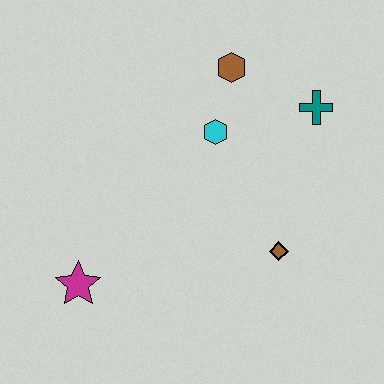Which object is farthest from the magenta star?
The teal cross is farthest from the magenta star.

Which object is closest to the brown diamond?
The cyan hexagon is closest to the brown diamond.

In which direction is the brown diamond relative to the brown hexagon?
The brown diamond is below the brown hexagon.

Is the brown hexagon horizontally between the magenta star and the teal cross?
Yes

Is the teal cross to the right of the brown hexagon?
Yes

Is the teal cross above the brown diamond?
Yes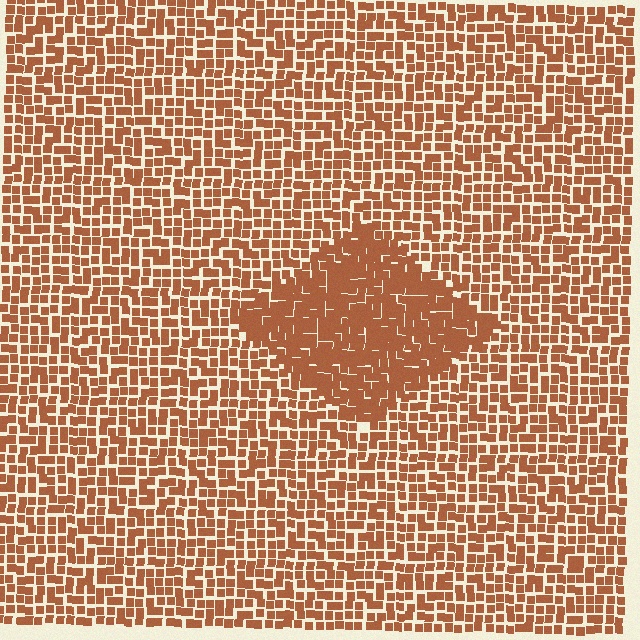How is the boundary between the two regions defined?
The boundary is defined by a change in element density (approximately 1.6x ratio). All elements are the same color, size, and shape.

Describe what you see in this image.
The image contains small brown elements arranged at two different densities. A diamond-shaped region is visible where the elements are more densely packed than the surrounding area.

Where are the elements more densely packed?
The elements are more densely packed inside the diamond boundary.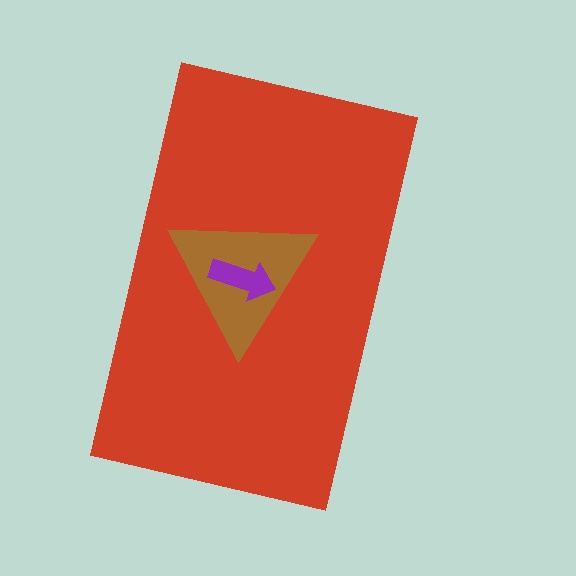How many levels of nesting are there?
3.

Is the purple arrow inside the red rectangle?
Yes.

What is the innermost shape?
The purple arrow.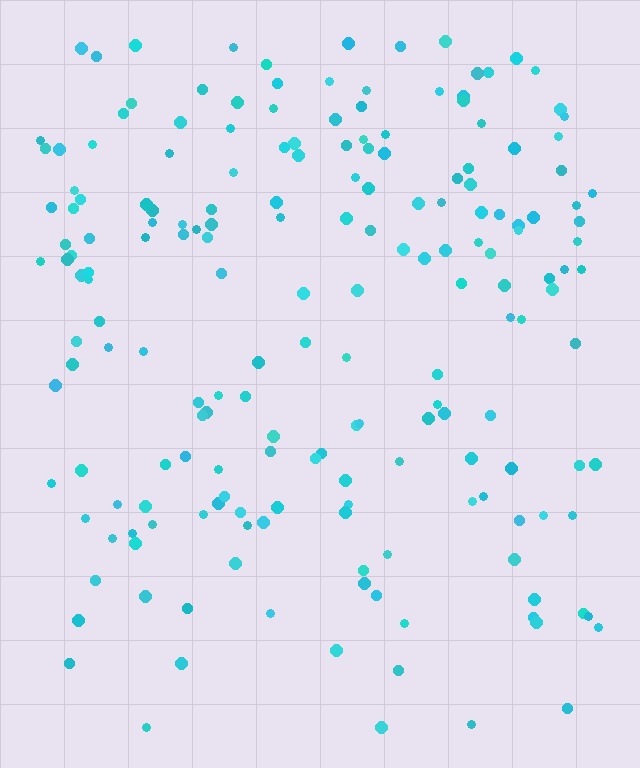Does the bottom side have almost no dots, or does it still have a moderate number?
Still a moderate number, just noticeably fewer than the top.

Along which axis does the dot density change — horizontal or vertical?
Vertical.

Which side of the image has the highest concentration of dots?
The top.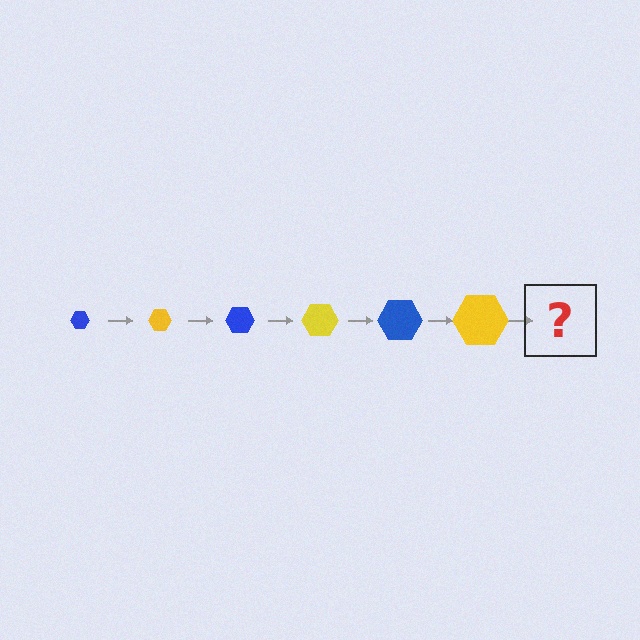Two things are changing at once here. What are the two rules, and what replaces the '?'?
The two rules are that the hexagon grows larger each step and the color cycles through blue and yellow. The '?' should be a blue hexagon, larger than the previous one.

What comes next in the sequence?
The next element should be a blue hexagon, larger than the previous one.